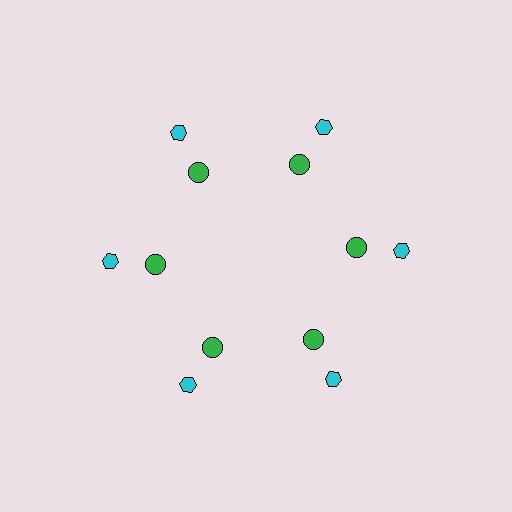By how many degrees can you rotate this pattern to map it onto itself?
The pattern maps onto itself every 60 degrees of rotation.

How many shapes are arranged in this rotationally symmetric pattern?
There are 12 shapes, arranged in 6 groups of 2.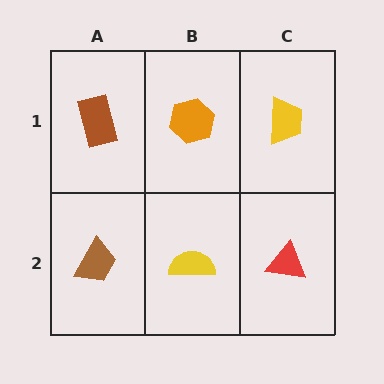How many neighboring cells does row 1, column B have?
3.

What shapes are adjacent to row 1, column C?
A red triangle (row 2, column C), an orange hexagon (row 1, column B).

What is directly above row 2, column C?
A yellow trapezoid.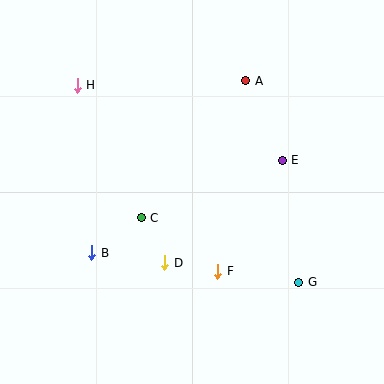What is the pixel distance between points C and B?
The distance between C and B is 61 pixels.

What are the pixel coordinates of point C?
Point C is at (141, 218).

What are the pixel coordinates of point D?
Point D is at (165, 263).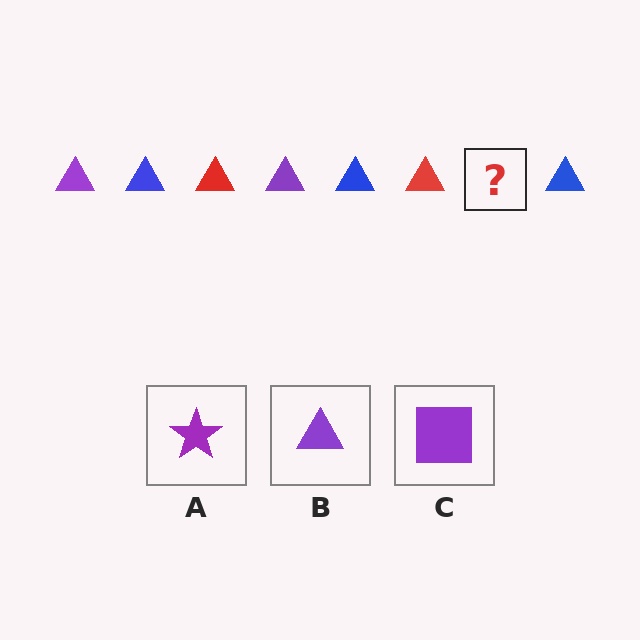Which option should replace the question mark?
Option B.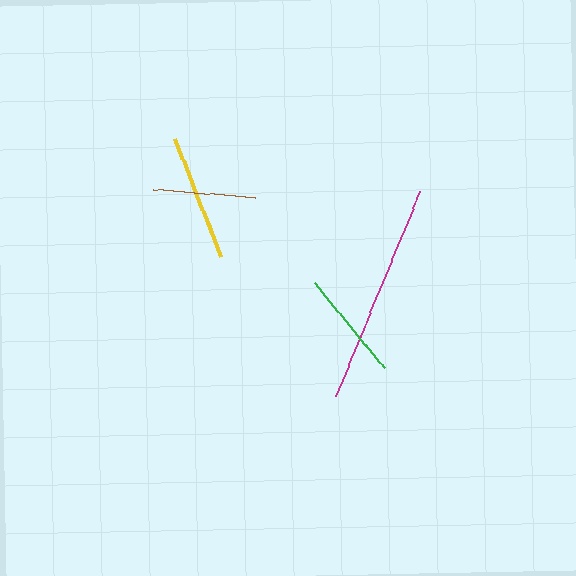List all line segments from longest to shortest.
From longest to shortest: magenta, yellow, green, brown.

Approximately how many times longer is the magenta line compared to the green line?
The magenta line is approximately 2.0 times the length of the green line.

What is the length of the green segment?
The green segment is approximately 110 pixels long.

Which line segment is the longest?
The magenta line is the longest at approximately 222 pixels.